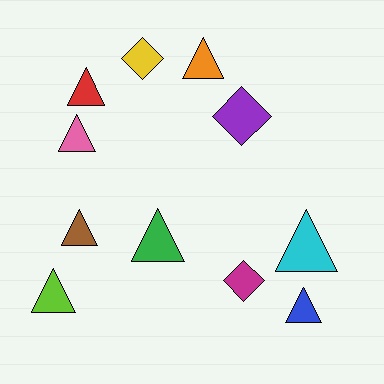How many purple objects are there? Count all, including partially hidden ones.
There is 1 purple object.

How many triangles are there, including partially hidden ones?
There are 8 triangles.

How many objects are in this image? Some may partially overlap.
There are 11 objects.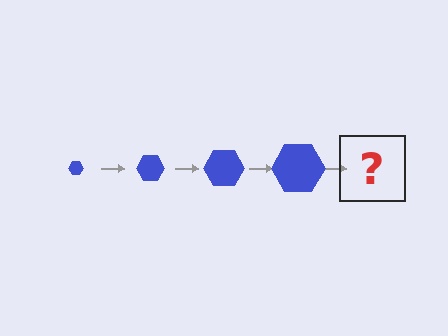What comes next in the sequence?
The next element should be a blue hexagon, larger than the previous one.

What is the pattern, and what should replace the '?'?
The pattern is that the hexagon gets progressively larger each step. The '?' should be a blue hexagon, larger than the previous one.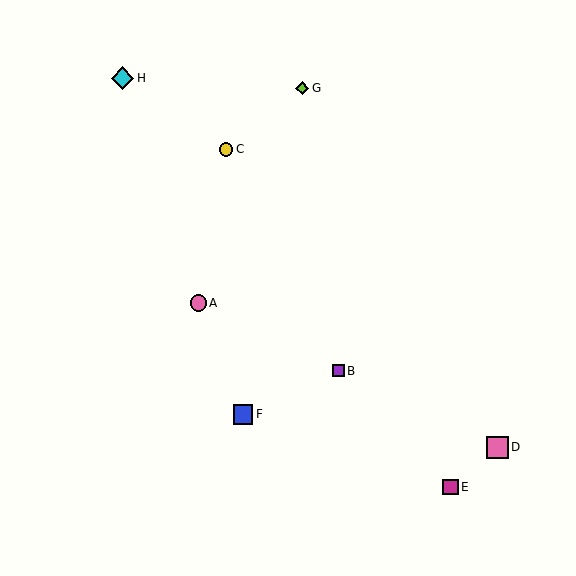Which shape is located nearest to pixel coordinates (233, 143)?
The yellow circle (labeled C) at (226, 149) is nearest to that location.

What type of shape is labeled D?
Shape D is a pink square.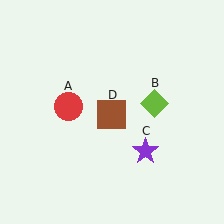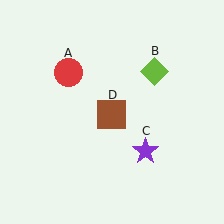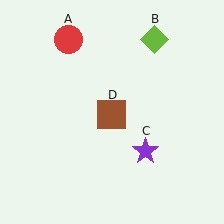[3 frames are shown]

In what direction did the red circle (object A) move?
The red circle (object A) moved up.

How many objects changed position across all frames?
2 objects changed position: red circle (object A), lime diamond (object B).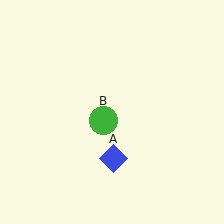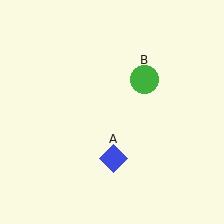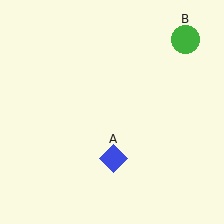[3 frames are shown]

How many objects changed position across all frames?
1 object changed position: green circle (object B).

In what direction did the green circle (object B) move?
The green circle (object B) moved up and to the right.